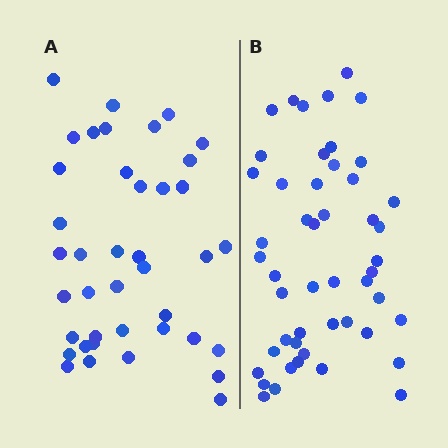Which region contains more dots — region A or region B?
Region B (the right region) has more dots.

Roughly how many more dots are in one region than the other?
Region B has roughly 8 or so more dots than region A.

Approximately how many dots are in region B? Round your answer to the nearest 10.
About 50 dots. (The exact count is 49, which rounds to 50.)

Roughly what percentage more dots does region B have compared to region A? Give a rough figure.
About 20% more.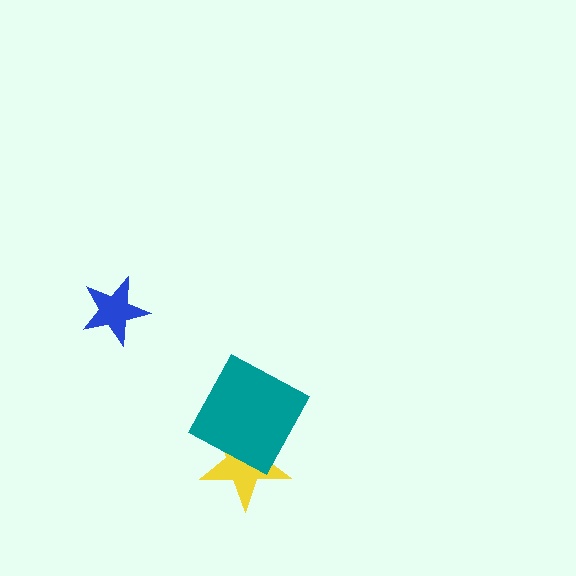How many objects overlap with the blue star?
0 objects overlap with the blue star.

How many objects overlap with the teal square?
1 object overlaps with the teal square.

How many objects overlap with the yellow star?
1 object overlaps with the yellow star.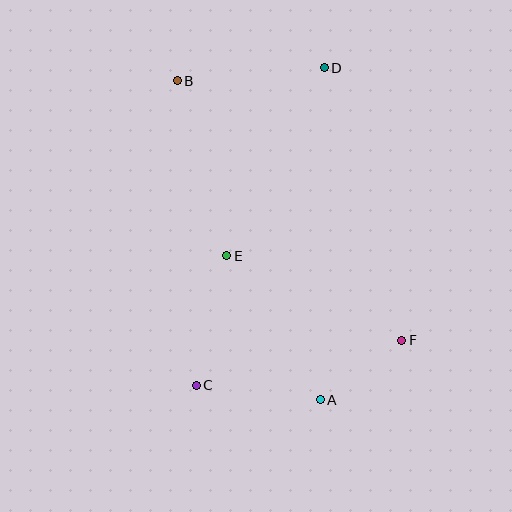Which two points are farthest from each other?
Points A and B are farthest from each other.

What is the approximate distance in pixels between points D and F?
The distance between D and F is approximately 283 pixels.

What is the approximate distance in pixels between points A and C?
The distance between A and C is approximately 125 pixels.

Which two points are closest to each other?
Points A and F are closest to each other.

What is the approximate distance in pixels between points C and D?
The distance between C and D is approximately 342 pixels.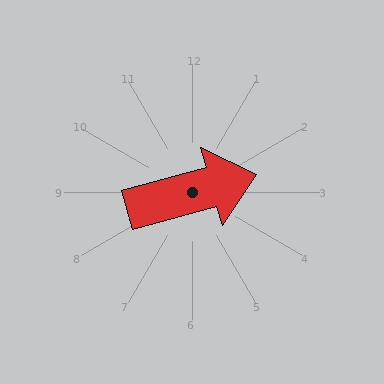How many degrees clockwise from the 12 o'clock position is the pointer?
Approximately 74 degrees.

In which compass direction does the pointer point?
East.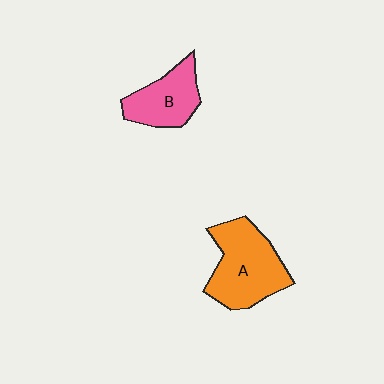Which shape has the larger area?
Shape A (orange).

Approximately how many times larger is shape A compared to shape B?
Approximately 1.5 times.